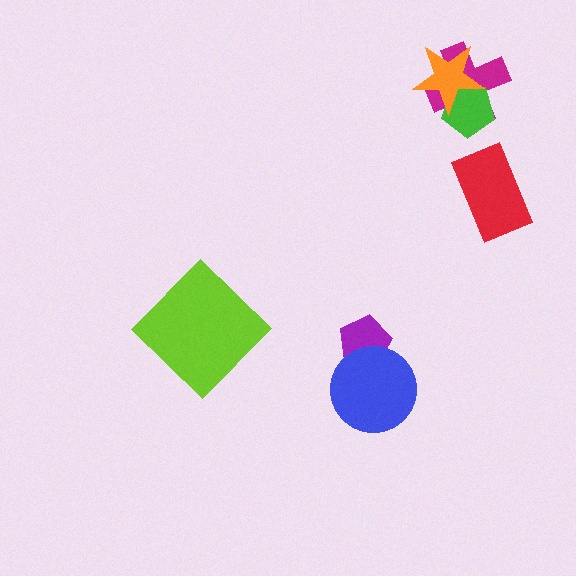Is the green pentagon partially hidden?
Yes, it is partially covered by another shape.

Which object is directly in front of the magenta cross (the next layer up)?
The green pentagon is directly in front of the magenta cross.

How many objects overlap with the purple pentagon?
1 object overlaps with the purple pentagon.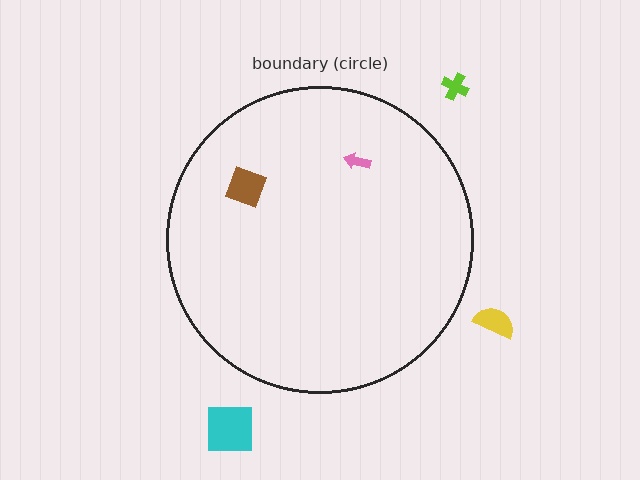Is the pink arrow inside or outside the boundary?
Inside.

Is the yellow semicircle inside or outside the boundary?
Outside.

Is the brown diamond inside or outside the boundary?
Inside.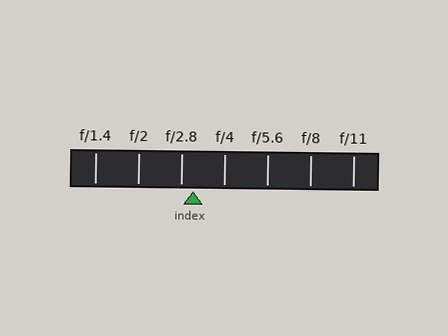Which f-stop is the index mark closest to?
The index mark is closest to f/2.8.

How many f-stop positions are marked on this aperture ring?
There are 7 f-stop positions marked.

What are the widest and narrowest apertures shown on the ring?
The widest aperture shown is f/1.4 and the narrowest is f/11.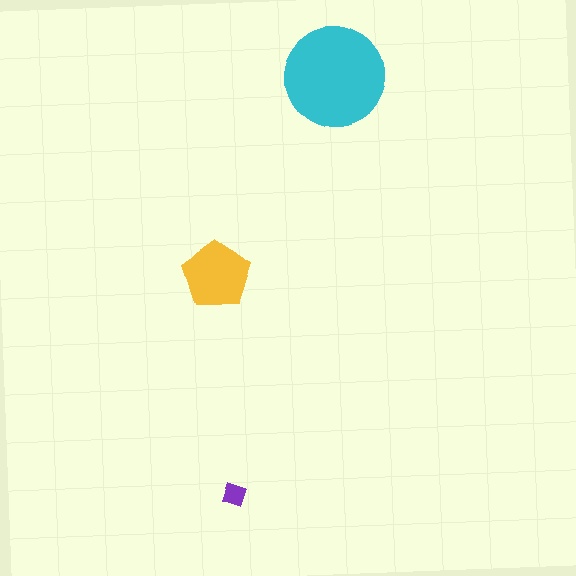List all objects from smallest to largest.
The purple diamond, the yellow pentagon, the cyan circle.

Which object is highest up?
The cyan circle is topmost.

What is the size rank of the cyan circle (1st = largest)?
1st.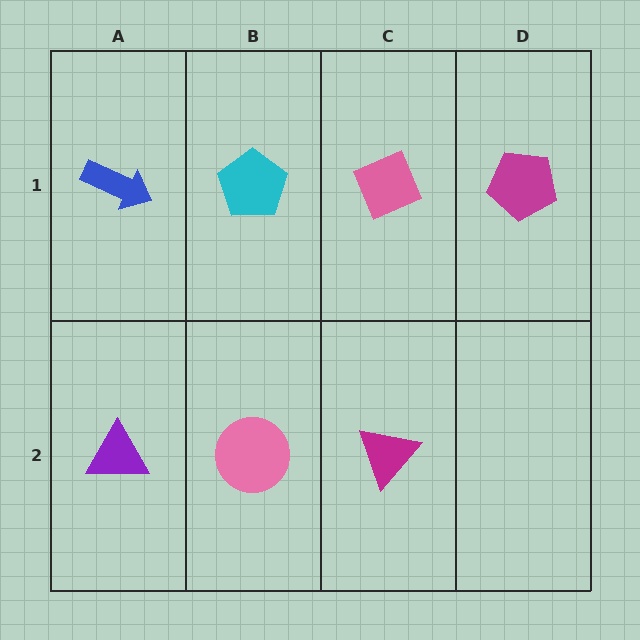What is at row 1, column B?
A cyan pentagon.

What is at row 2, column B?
A pink circle.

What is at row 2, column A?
A purple triangle.